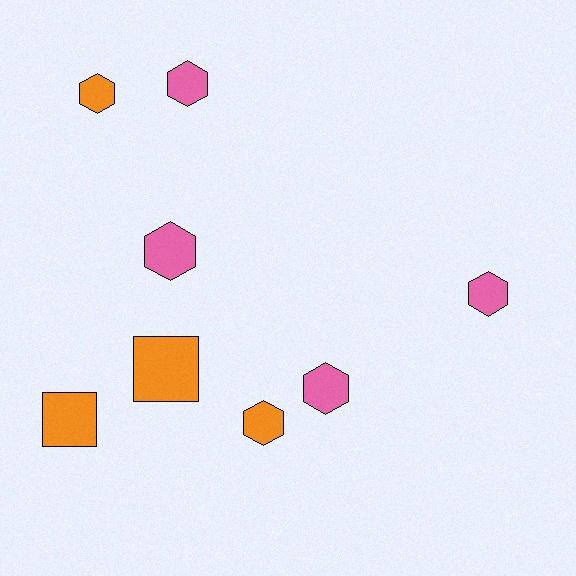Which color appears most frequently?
Orange, with 4 objects.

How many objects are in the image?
There are 8 objects.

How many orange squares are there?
There are 2 orange squares.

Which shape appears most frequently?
Hexagon, with 6 objects.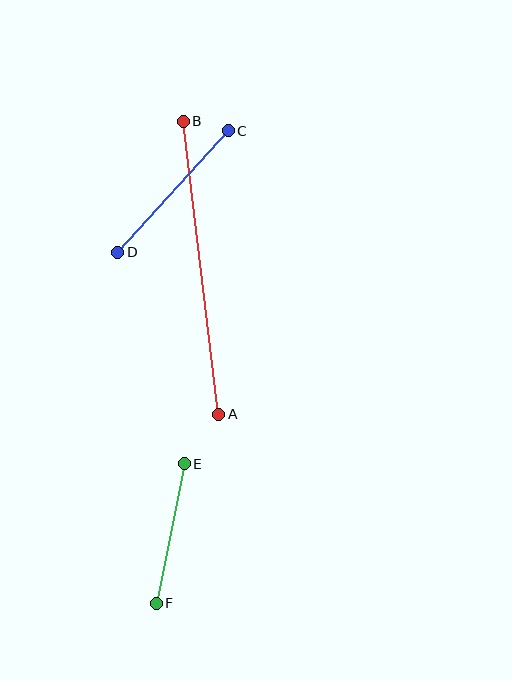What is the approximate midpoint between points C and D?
The midpoint is at approximately (173, 191) pixels.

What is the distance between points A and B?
The distance is approximately 295 pixels.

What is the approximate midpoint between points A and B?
The midpoint is at approximately (201, 268) pixels.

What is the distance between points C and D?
The distance is approximately 165 pixels.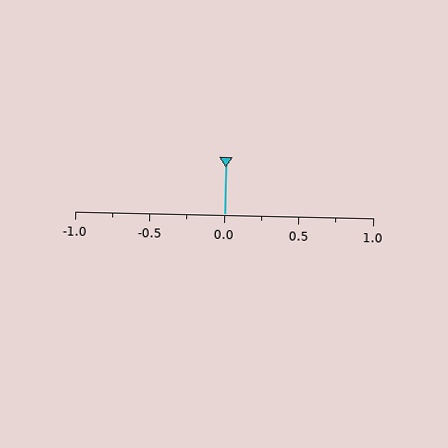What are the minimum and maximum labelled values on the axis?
The axis runs from -1.0 to 1.0.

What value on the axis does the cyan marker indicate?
The marker indicates approximately 0.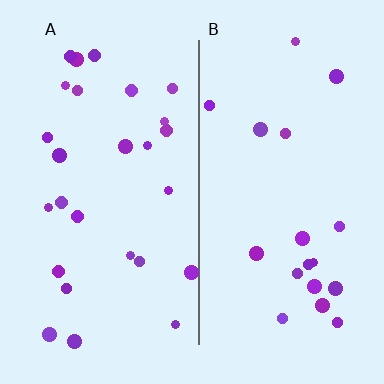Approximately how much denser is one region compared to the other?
Approximately 1.4× — region A over region B.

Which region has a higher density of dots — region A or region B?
A (the left).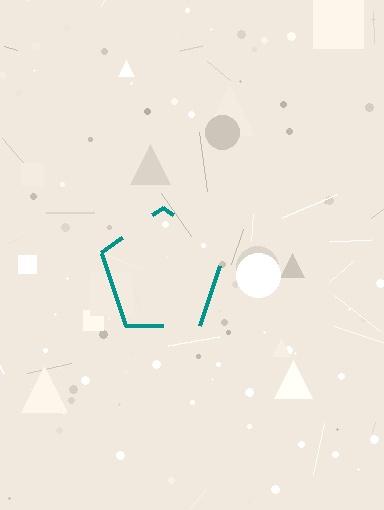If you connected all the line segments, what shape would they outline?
They would outline a pentagon.